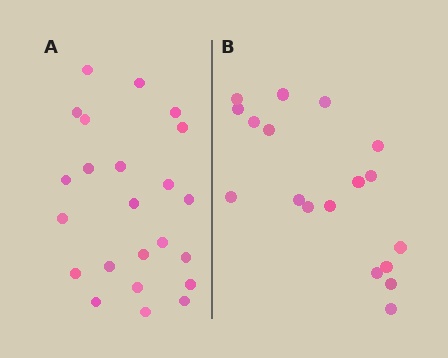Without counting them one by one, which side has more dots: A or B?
Region A (the left region) has more dots.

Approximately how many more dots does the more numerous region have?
Region A has about 5 more dots than region B.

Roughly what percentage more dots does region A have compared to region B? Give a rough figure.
About 30% more.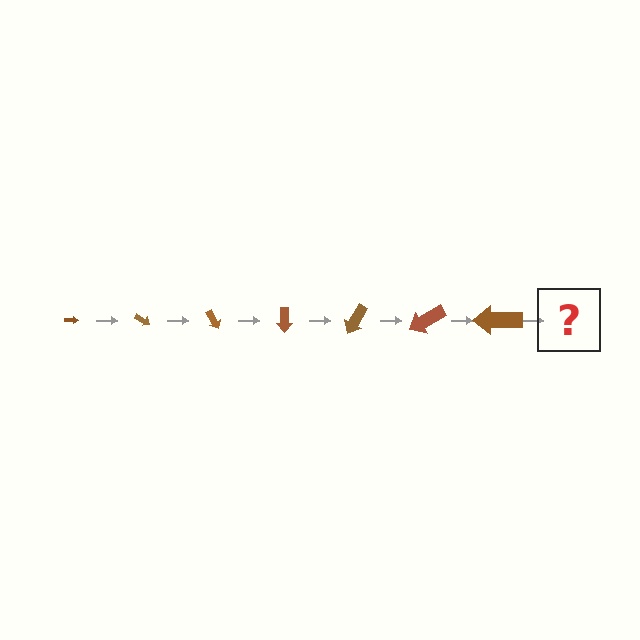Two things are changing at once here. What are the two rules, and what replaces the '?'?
The two rules are that the arrow grows larger each step and it rotates 30 degrees each step. The '?' should be an arrow, larger than the previous one and rotated 210 degrees from the start.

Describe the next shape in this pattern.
It should be an arrow, larger than the previous one and rotated 210 degrees from the start.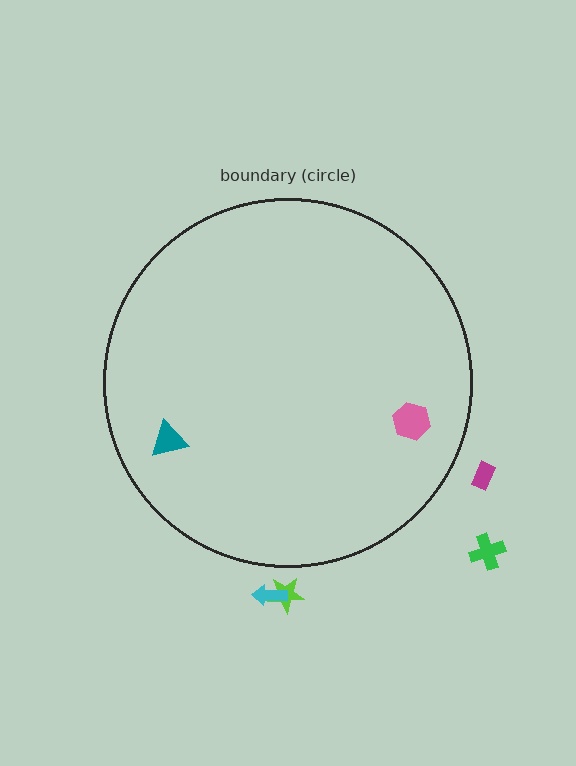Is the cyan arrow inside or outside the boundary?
Outside.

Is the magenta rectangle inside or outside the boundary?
Outside.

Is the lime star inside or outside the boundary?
Outside.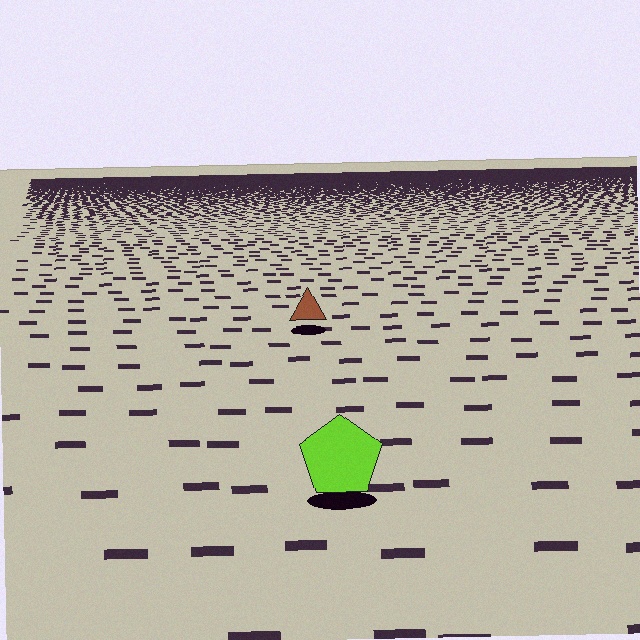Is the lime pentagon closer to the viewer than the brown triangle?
Yes. The lime pentagon is closer — you can tell from the texture gradient: the ground texture is coarser near it.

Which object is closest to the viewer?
The lime pentagon is closest. The texture marks near it are larger and more spread out.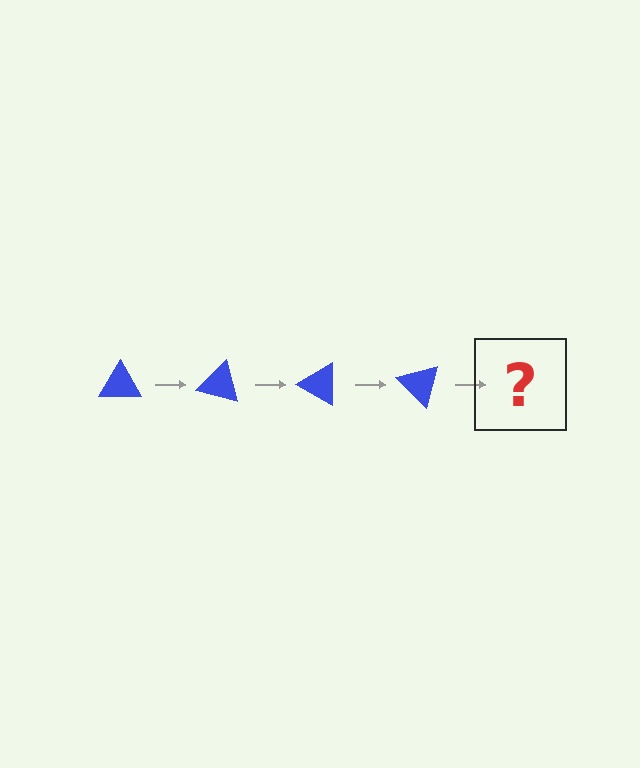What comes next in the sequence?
The next element should be a blue triangle rotated 60 degrees.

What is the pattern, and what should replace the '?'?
The pattern is that the triangle rotates 15 degrees each step. The '?' should be a blue triangle rotated 60 degrees.